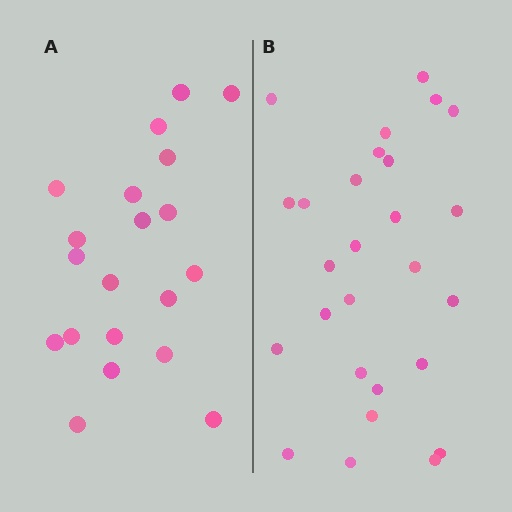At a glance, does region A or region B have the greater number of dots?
Region B (the right region) has more dots.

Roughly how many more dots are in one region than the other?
Region B has roughly 8 or so more dots than region A.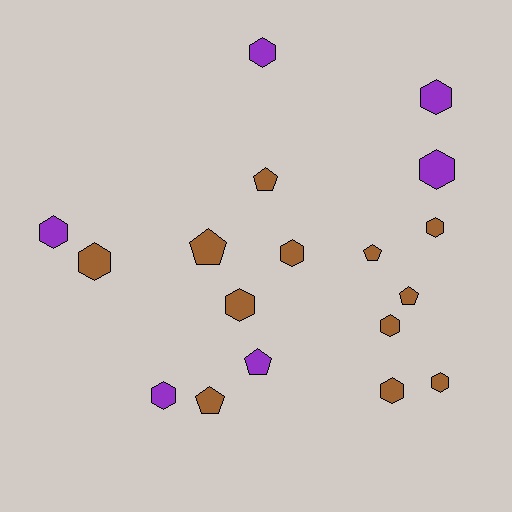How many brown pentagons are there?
There are 5 brown pentagons.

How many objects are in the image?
There are 18 objects.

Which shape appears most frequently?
Hexagon, with 12 objects.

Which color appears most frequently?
Brown, with 12 objects.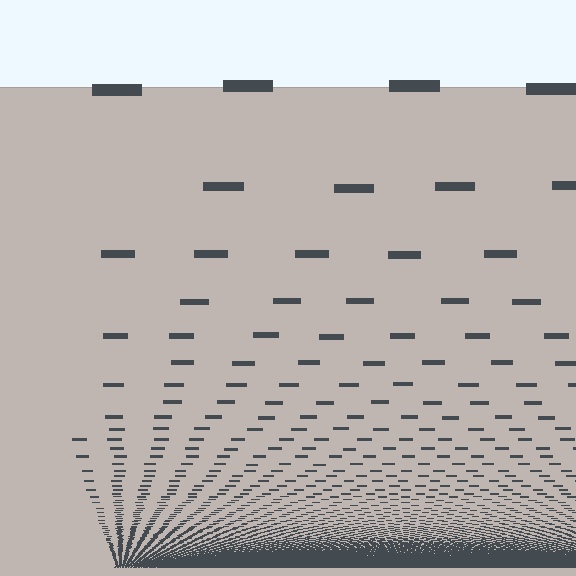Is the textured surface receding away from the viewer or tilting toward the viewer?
The surface appears to tilt toward the viewer. Texture elements get larger and sparser toward the top.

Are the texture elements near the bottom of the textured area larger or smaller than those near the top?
Smaller. The gradient is inverted — elements near the bottom are smaller and denser.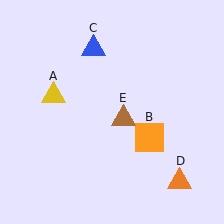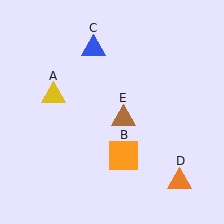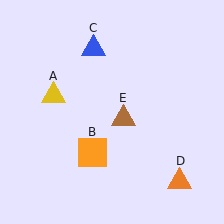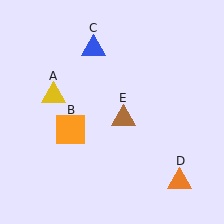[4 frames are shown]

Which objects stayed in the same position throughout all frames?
Yellow triangle (object A) and blue triangle (object C) and orange triangle (object D) and brown triangle (object E) remained stationary.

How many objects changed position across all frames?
1 object changed position: orange square (object B).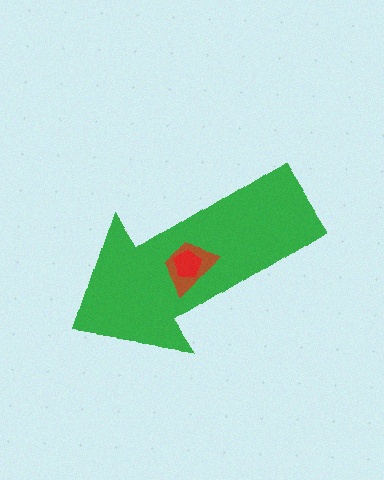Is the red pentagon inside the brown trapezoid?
Yes.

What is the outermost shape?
The green arrow.